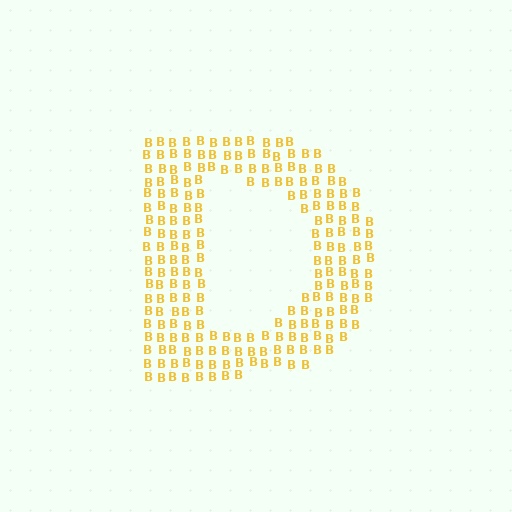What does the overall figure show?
The overall figure shows the letter D.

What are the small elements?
The small elements are letter B's.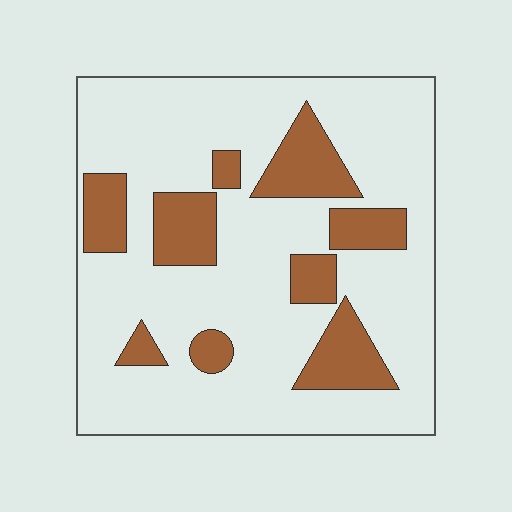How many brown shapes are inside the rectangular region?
9.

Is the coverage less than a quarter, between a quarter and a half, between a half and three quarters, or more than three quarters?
Less than a quarter.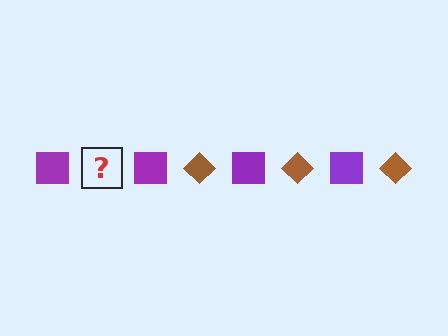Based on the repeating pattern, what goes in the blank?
The blank should be a brown diamond.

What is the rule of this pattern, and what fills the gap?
The rule is that the pattern alternates between purple square and brown diamond. The gap should be filled with a brown diamond.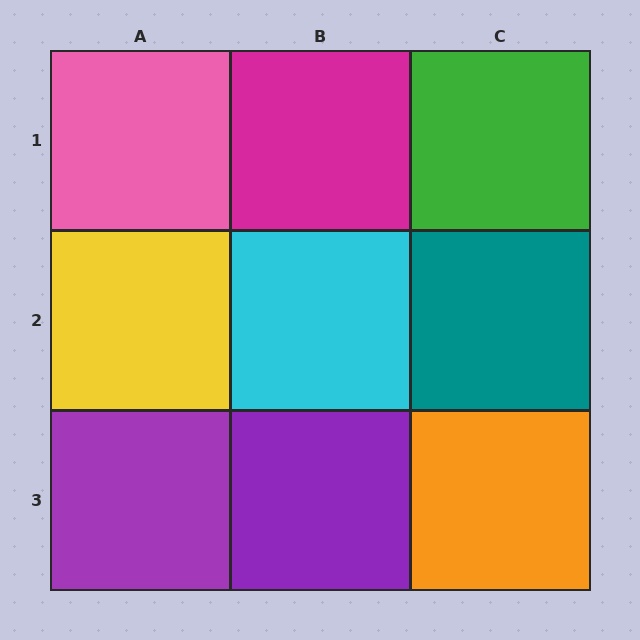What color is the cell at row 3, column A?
Purple.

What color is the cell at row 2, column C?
Teal.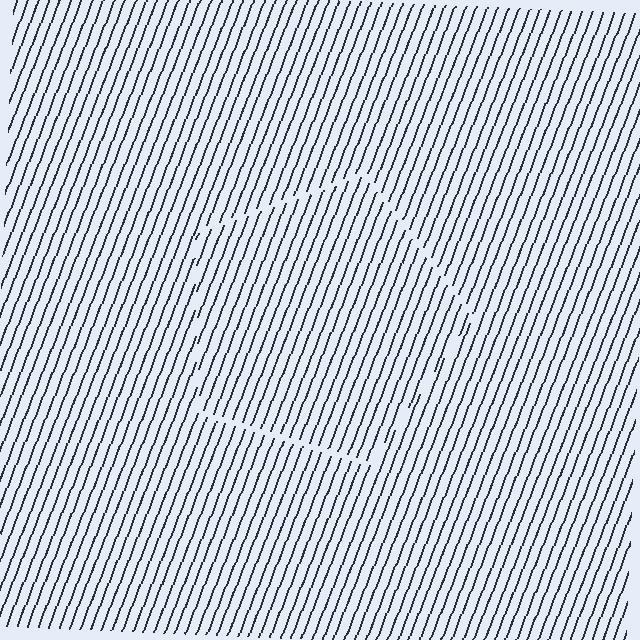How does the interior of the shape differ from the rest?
The interior of the shape contains the same grating, shifted by half a period — the contour is defined by the phase discontinuity where line-ends from the inner and outer gratings abut.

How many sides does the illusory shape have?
5 sides — the line-ends trace a pentagon.